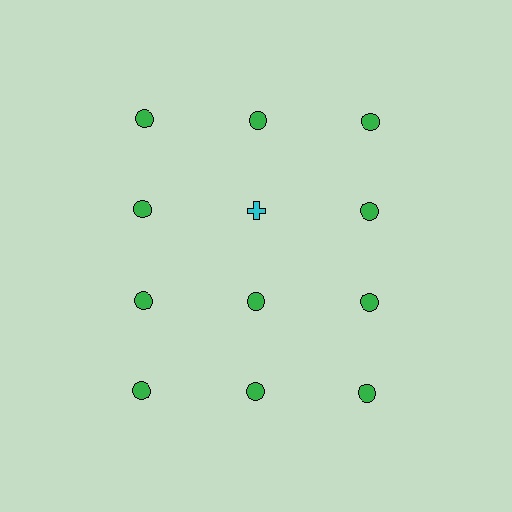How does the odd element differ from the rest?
It differs in both color (cyan instead of green) and shape (cross instead of circle).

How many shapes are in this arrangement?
There are 12 shapes arranged in a grid pattern.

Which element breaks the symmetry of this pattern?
The cyan cross in the second row, second from left column breaks the symmetry. All other shapes are green circles.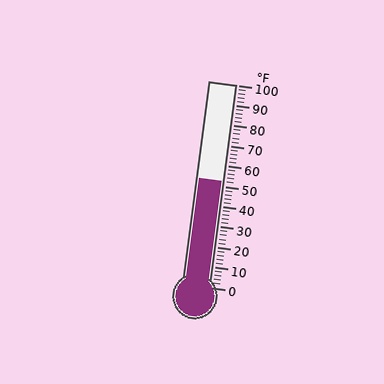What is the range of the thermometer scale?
The thermometer scale ranges from 0°F to 100°F.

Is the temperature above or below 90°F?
The temperature is below 90°F.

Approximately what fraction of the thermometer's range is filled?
The thermometer is filled to approximately 50% of its range.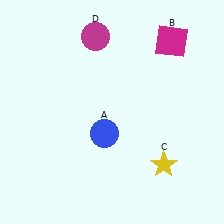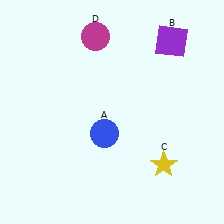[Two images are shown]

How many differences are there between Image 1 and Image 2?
There is 1 difference between the two images.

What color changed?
The square (B) changed from magenta in Image 1 to purple in Image 2.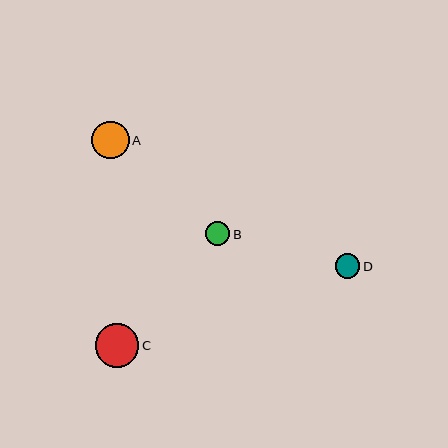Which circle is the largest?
Circle C is the largest with a size of approximately 44 pixels.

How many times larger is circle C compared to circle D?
Circle C is approximately 1.8 times the size of circle D.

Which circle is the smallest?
Circle B is the smallest with a size of approximately 24 pixels.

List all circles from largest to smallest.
From largest to smallest: C, A, D, B.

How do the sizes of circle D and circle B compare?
Circle D and circle B are approximately the same size.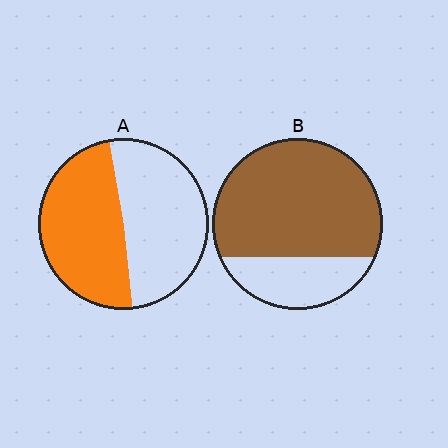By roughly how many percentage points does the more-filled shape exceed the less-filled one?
By roughly 25 percentage points (B over A).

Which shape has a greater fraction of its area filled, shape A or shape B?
Shape B.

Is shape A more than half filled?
Roughly half.